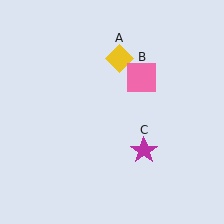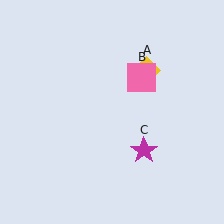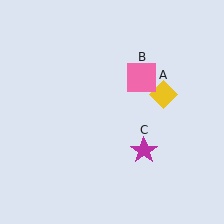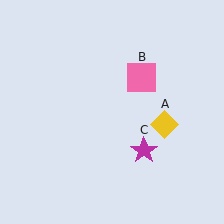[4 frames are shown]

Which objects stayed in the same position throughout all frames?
Pink square (object B) and magenta star (object C) remained stationary.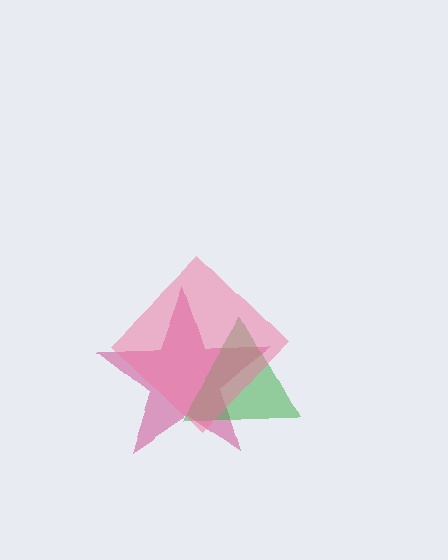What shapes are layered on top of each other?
The layered shapes are: a magenta star, a green triangle, a pink diamond.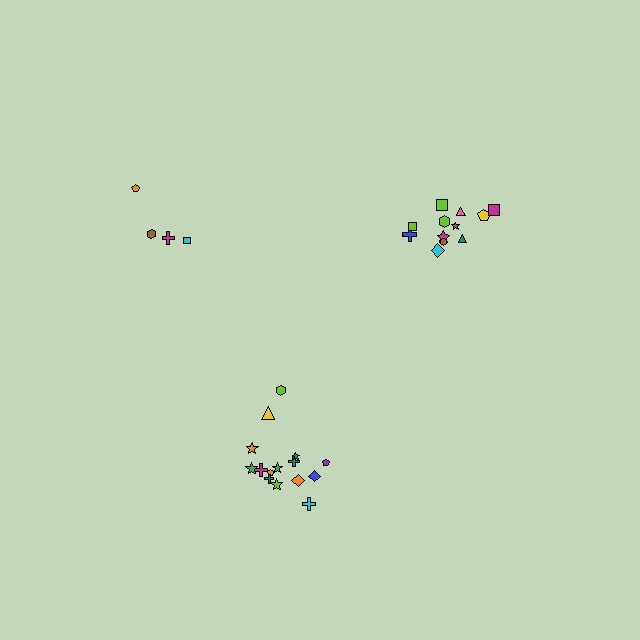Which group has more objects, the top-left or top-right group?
The top-right group.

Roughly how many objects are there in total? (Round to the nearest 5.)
Roughly 30 objects in total.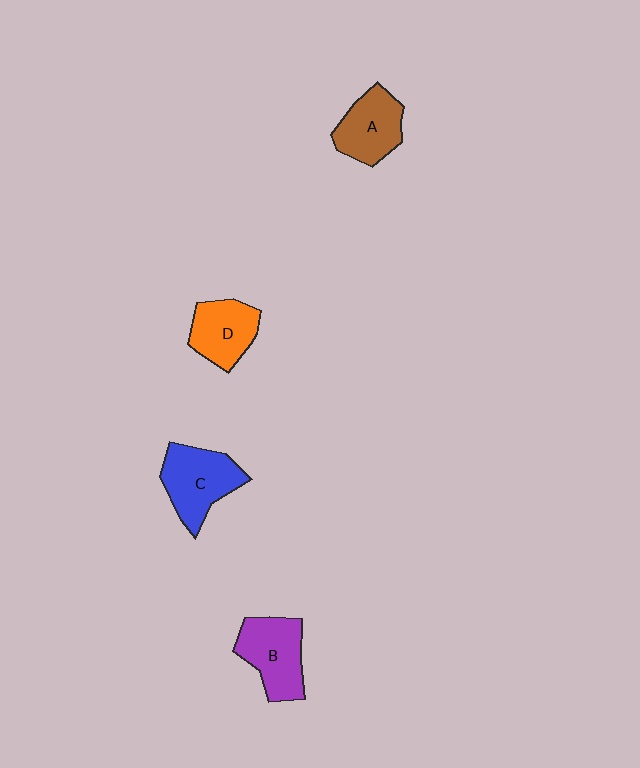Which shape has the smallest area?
Shape D (orange).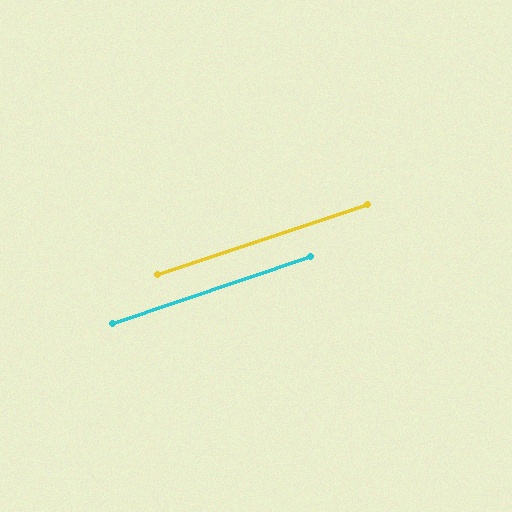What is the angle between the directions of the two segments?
Approximately 0 degrees.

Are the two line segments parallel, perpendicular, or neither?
Parallel — their directions differ by only 0.2°.